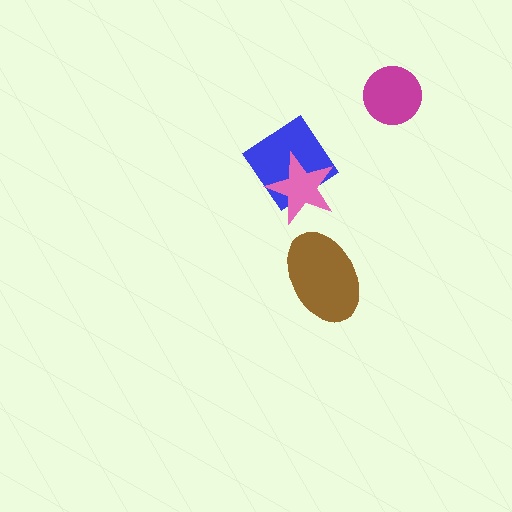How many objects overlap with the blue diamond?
1 object overlaps with the blue diamond.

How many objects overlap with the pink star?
1 object overlaps with the pink star.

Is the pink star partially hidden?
No, no other shape covers it.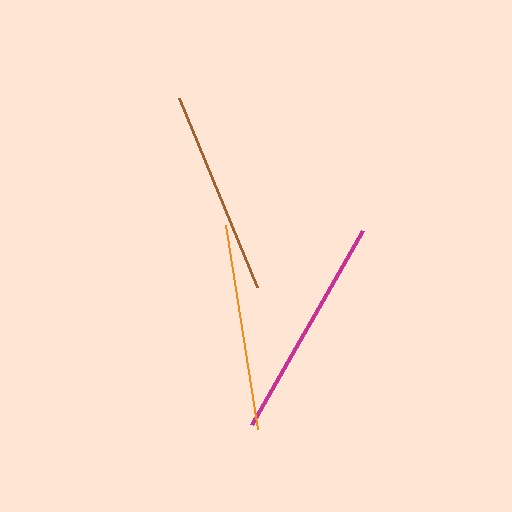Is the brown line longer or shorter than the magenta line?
The magenta line is longer than the brown line.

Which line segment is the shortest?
The brown line is the shortest at approximately 205 pixels.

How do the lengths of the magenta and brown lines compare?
The magenta and brown lines are approximately the same length.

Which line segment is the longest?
The magenta line is the longest at approximately 223 pixels.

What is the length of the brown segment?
The brown segment is approximately 205 pixels long.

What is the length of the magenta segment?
The magenta segment is approximately 223 pixels long.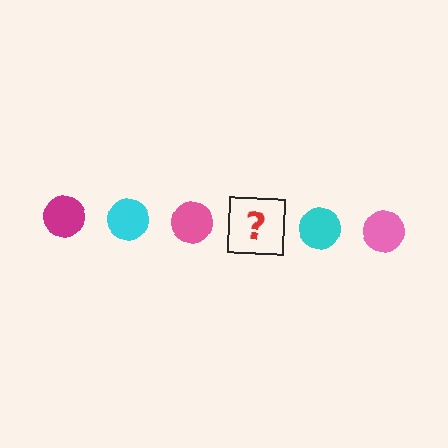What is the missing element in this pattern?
The missing element is a magenta circle.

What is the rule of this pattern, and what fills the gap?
The rule is that the pattern cycles through magenta, cyan, pink circles. The gap should be filled with a magenta circle.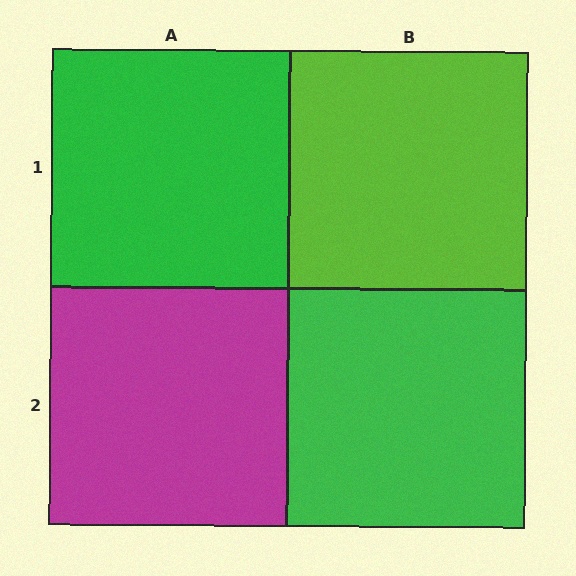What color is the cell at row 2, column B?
Green.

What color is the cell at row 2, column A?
Magenta.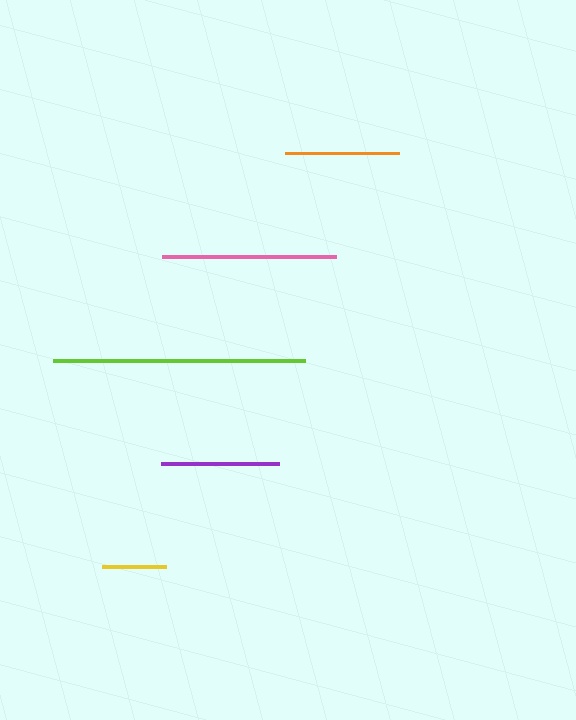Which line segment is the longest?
The lime line is the longest at approximately 253 pixels.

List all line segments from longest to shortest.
From longest to shortest: lime, pink, purple, orange, yellow.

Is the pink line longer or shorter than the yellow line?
The pink line is longer than the yellow line.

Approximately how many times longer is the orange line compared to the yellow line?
The orange line is approximately 1.8 times the length of the yellow line.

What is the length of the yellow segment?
The yellow segment is approximately 65 pixels long.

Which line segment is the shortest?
The yellow line is the shortest at approximately 65 pixels.